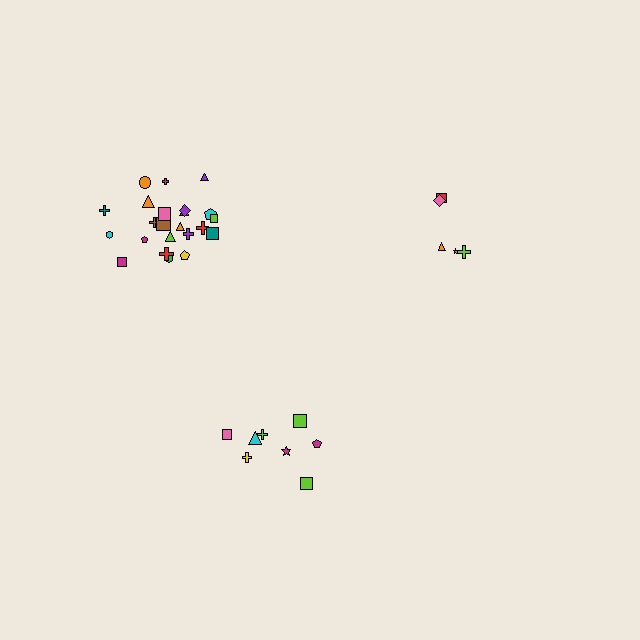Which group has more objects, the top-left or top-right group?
The top-left group.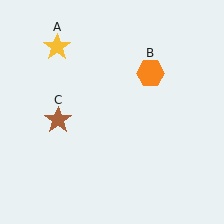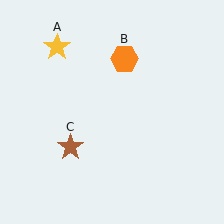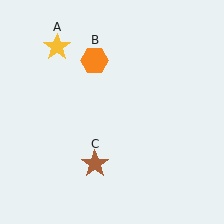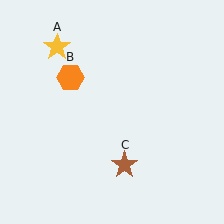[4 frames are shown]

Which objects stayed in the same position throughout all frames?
Yellow star (object A) remained stationary.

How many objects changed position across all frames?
2 objects changed position: orange hexagon (object B), brown star (object C).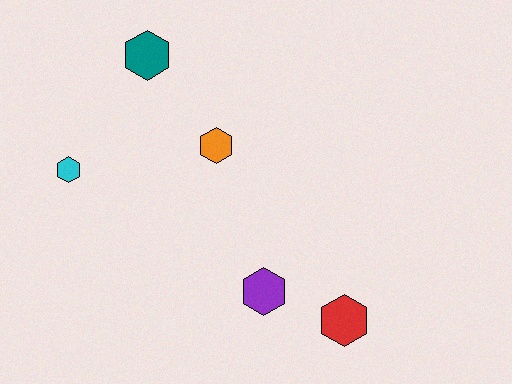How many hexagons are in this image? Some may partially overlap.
There are 5 hexagons.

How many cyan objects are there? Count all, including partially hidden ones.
There is 1 cyan object.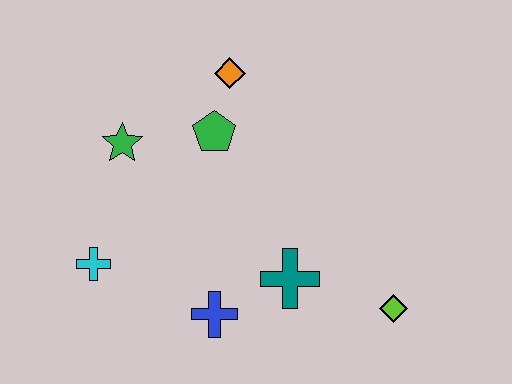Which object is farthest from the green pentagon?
The lime diamond is farthest from the green pentagon.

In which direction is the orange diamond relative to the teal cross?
The orange diamond is above the teal cross.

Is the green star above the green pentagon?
No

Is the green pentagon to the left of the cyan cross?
No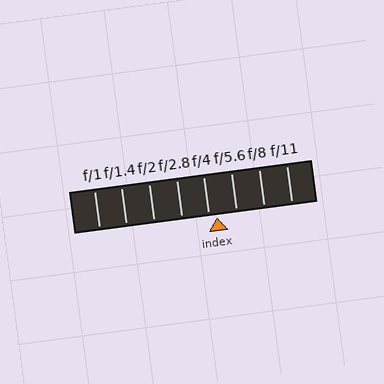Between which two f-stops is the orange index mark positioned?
The index mark is between f/4 and f/5.6.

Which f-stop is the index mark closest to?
The index mark is closest to f/4.